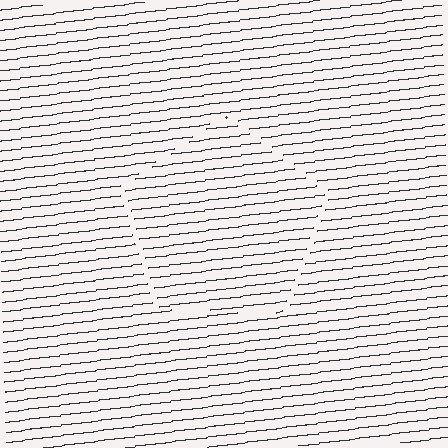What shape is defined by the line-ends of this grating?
An illusory pentagon. The interior of the shape contains the same grating, shifted by half a period — the contour is defined by the phase discontinuity where line-ends from the inner and outer gratings abut.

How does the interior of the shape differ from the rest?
The interior of the shape contains the same grating, shifted by half a period — the contour is defined by the phase discontinuity where line-ends from the inner and outer gratings abut.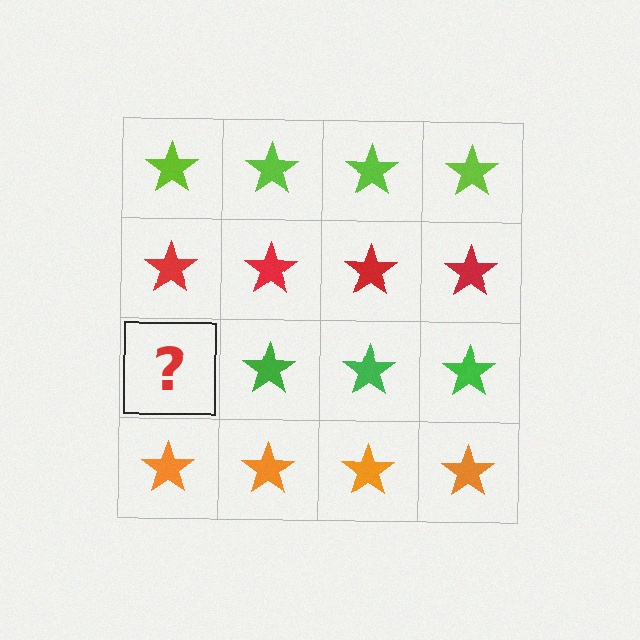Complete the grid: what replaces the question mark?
The question mark should be replaced with a green star.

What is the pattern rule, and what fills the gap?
The rule is that each row has a consistent color. The gap should be filled with a green star.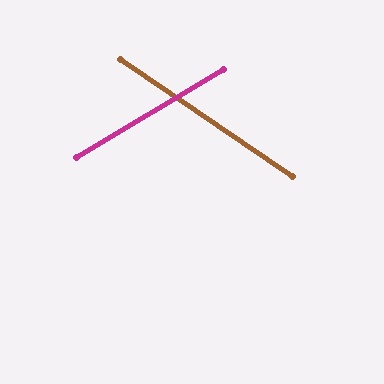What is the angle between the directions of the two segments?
Approximately 65 degrees.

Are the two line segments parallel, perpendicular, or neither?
Neither parallel nor perpendicular — they differ by about 65°.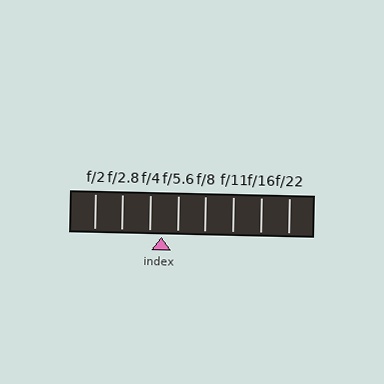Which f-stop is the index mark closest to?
The index mark is closest to f/4.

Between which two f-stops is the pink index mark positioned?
The index mark is between f/4 and f/5.6.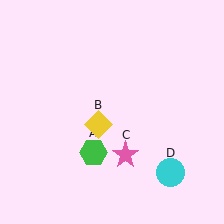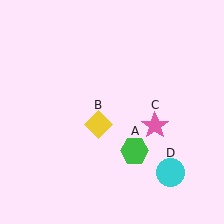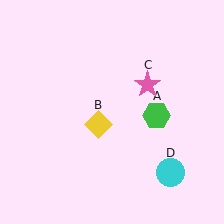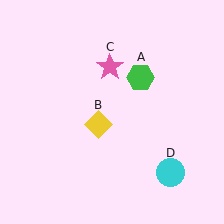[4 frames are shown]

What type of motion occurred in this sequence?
The green hexagon (object A), pink star (object C) rotated counterclockwise around the center of the scene.